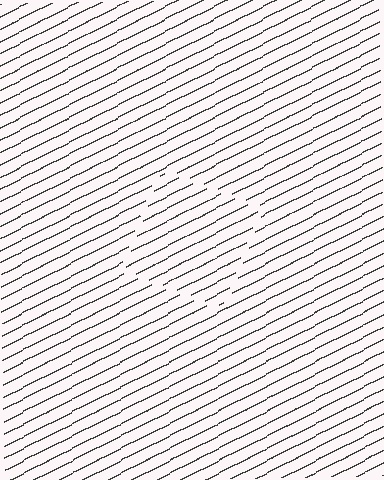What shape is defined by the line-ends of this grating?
An illusory square. The interior of the shape contains the same grating, shifted by half a period — the contour is defined by the phase discontinuity where line-ends from the inner and outer gratings abut.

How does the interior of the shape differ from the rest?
The interior of the shape contains the same grating, shifted by half a period — the contour is defined by the phase discontinuity where line-ends from the inner and outer gratings abut.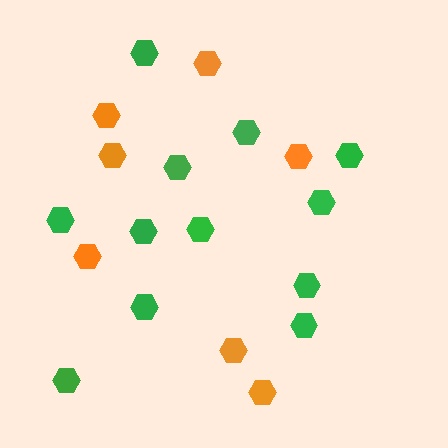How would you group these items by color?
There are 2 groups: one group of orange hexagons (7) and one group of green hexagons (12).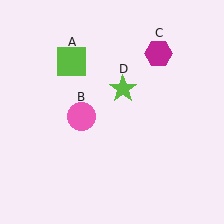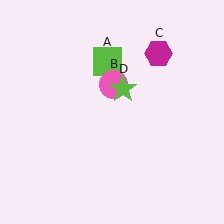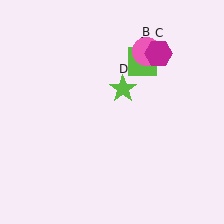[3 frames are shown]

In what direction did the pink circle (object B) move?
The pink circle (object B) moved up and to the right.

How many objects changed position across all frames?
2 objects changed position: lime square (object A), pink circle (object B).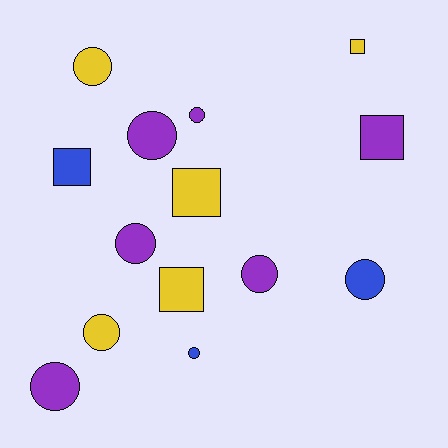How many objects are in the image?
There are 14 objects.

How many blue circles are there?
There are 2 blue circles.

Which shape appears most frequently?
Circle, with 9 objects.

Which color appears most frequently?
Purple, with 6 objects.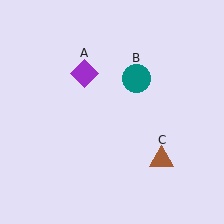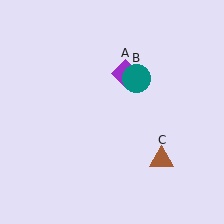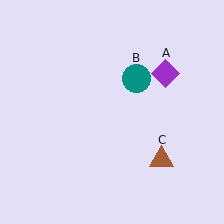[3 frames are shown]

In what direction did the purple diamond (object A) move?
The purple diamond (object A) moved right.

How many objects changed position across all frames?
1 object changed position: purple diamond (object A).